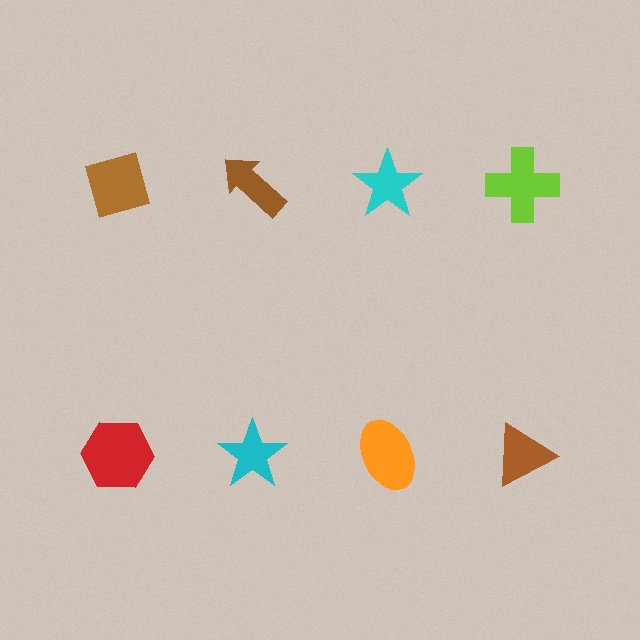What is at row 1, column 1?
A brown diamond.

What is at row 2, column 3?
An orange ellipse.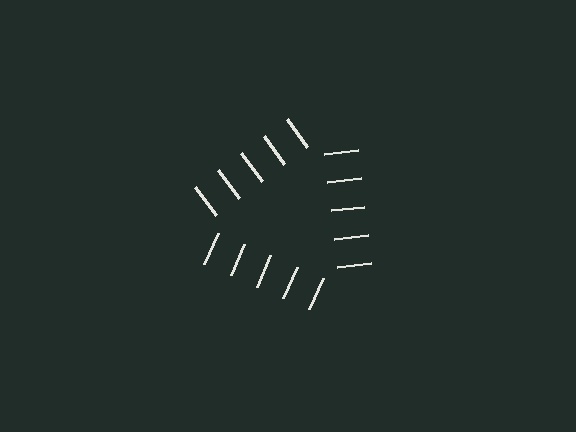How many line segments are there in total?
15 — 5 along each of the 3 edges.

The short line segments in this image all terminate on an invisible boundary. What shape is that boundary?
An illusory triangle — the line segments terminate on its edges but no continuous stroke is drawn.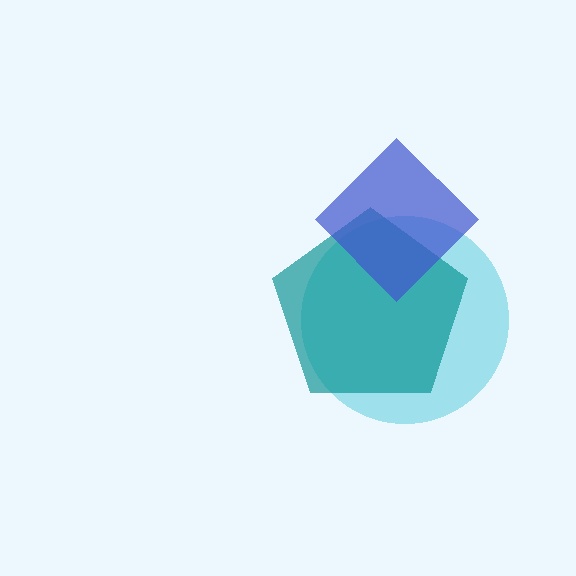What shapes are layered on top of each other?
The layered shapes are: a cyan circle, a teal pentagon, a blue diamond.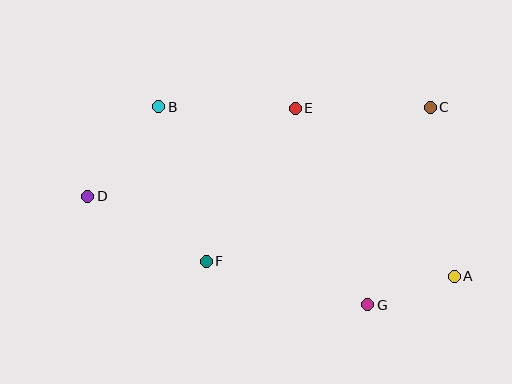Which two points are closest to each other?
Points A and G are closest to each other.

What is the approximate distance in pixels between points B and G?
The distance between B and G is approximately 288 pixels.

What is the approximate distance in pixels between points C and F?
The distance between C and F is approximately 272 pixels.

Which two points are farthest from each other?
Points A and D are farthest from each other.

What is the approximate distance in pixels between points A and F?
The distance between A and F is approximately 248 pixels.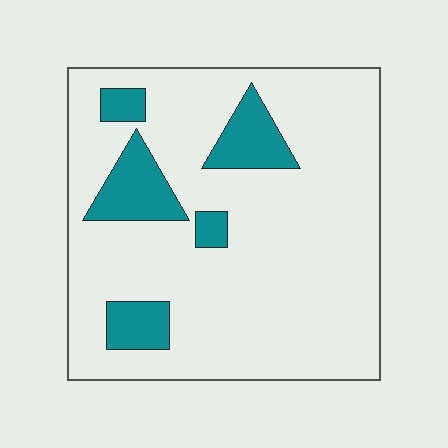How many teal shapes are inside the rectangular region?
5.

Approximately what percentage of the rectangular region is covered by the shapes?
Approximately 15%.